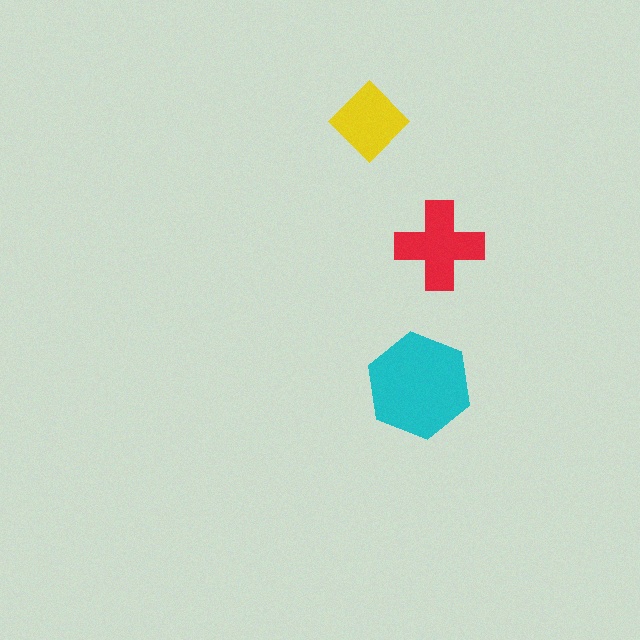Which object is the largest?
The cyan hexagon.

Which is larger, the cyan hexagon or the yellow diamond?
The cyan hexagon.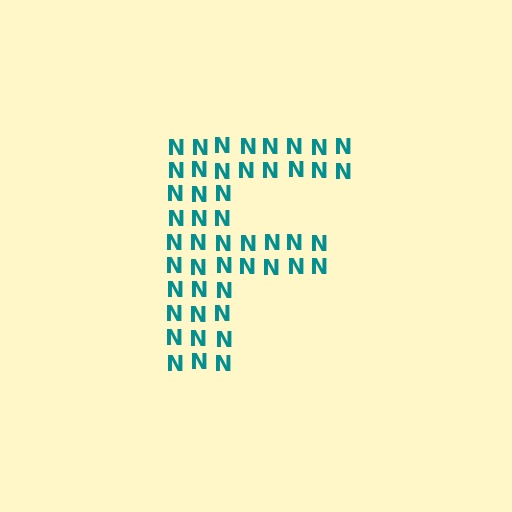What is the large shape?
The large shape is the letter F.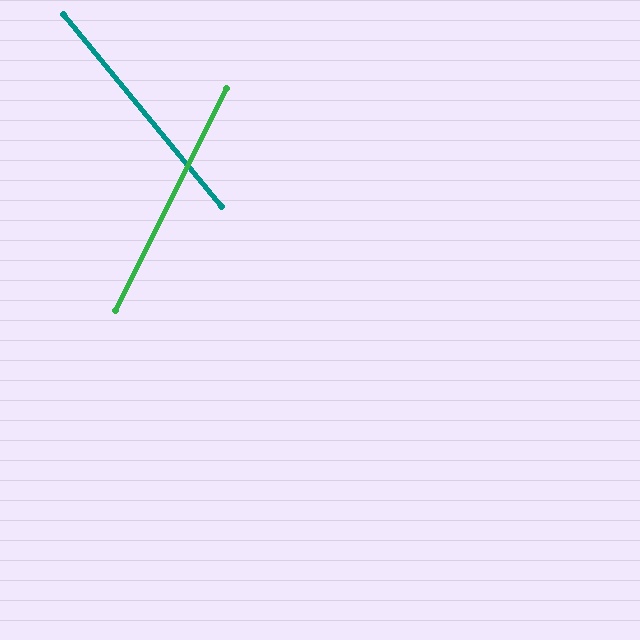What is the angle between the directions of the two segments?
Approximately 66 degrees.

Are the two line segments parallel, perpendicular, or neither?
Neither parallel nor perpendicular — they differ by about 66°.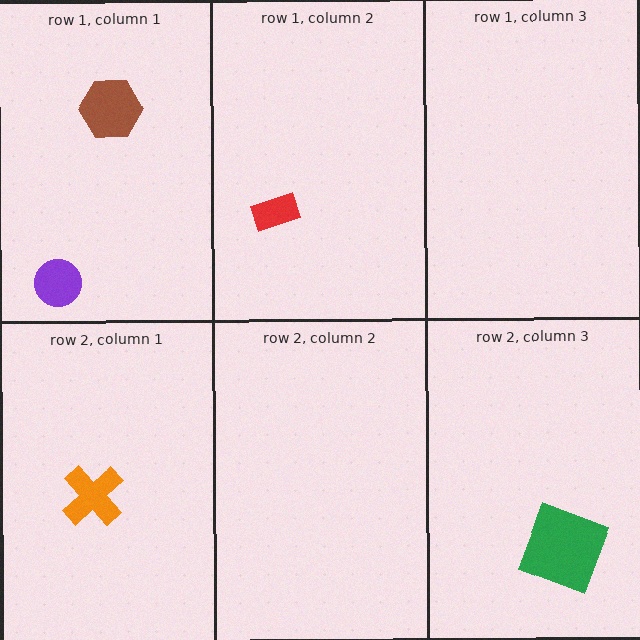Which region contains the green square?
The row 2, column 3 region.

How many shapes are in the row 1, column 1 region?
2.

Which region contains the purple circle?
The row 1, column 1 region.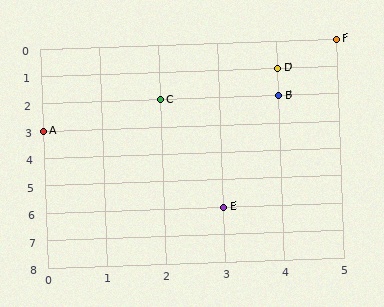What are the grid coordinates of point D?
Point D is at grid coordinates (4, 1).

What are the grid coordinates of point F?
Point F is at grid coordinates (5, 0).